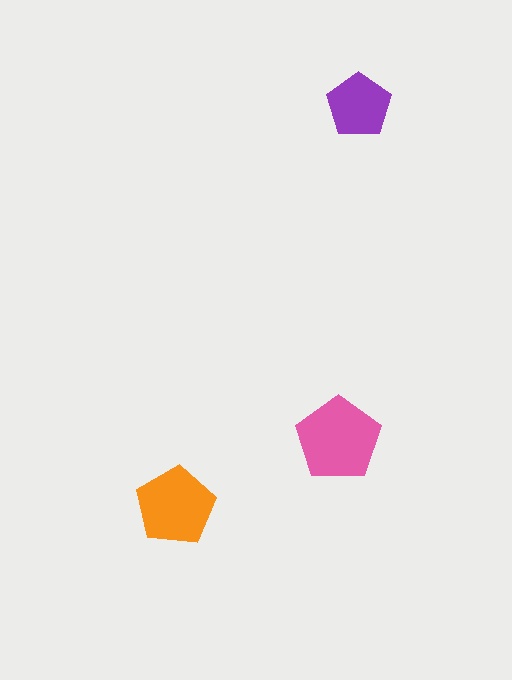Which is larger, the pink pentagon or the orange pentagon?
The pink one.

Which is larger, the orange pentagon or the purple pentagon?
The orange one.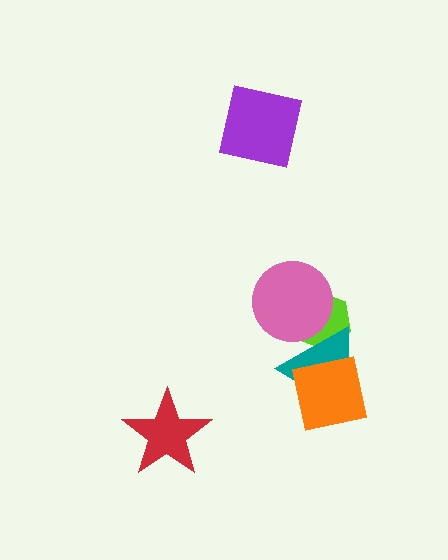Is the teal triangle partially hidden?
Yes, it is partially covered by another shape.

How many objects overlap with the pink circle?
2 objects overlap with the pink circle.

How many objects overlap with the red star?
0 objects overlap with the red star.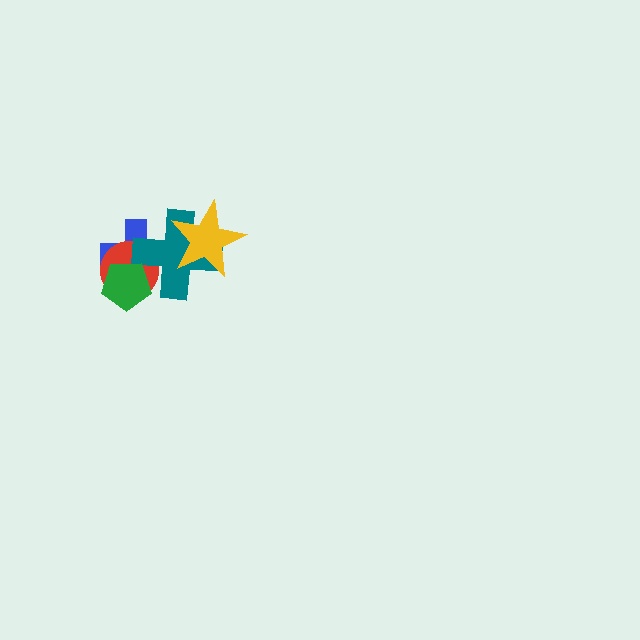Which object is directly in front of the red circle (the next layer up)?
The teal cross is directly in front of the red circle.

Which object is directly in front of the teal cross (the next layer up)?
The yellow star is directly in front of the teal cross.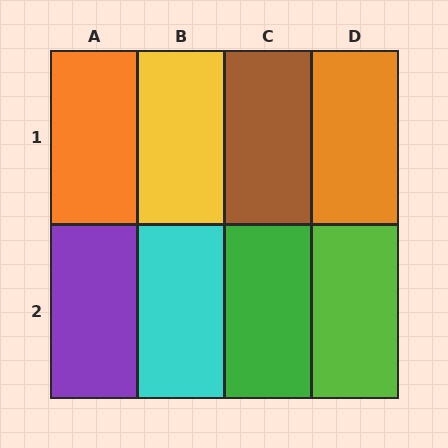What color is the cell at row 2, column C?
Green.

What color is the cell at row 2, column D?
Lime.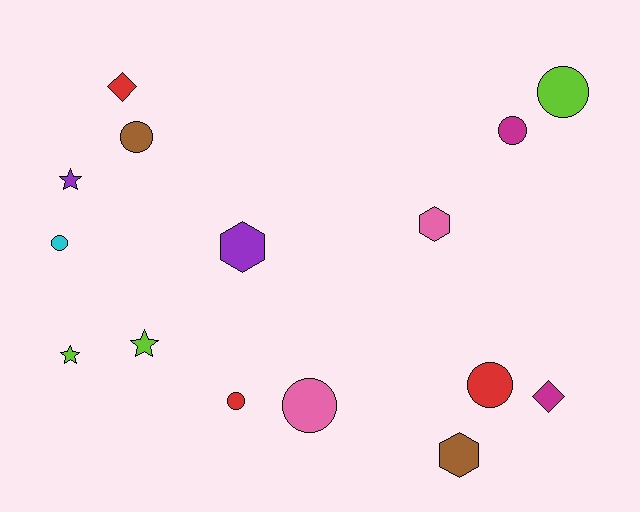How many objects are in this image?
There are 15 objects.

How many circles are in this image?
There are 7 circles.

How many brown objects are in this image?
There are 2 brown objects.